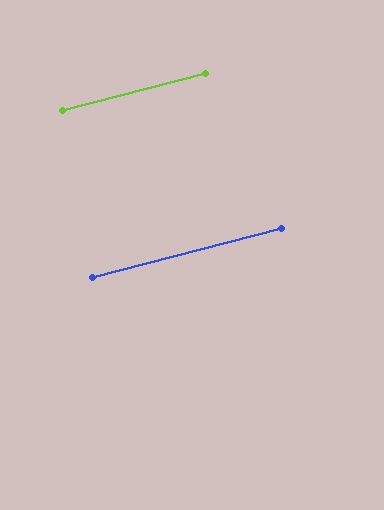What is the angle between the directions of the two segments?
Approximately 0 degrees.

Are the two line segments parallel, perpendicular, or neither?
Parallel — their directions differ by only 0.0°.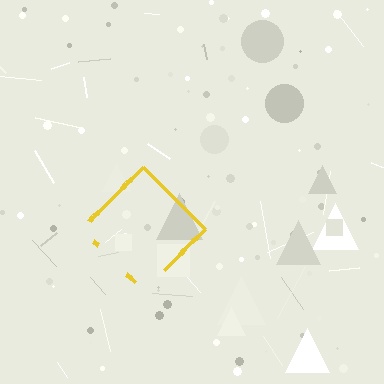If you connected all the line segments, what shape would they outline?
They would outline a diamond.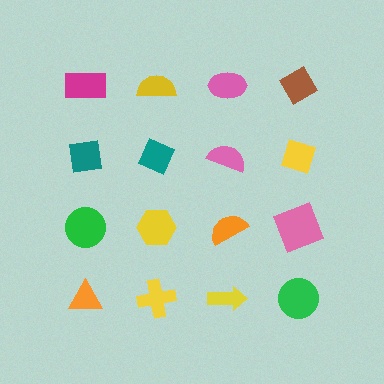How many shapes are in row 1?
4 shapes.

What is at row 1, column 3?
A pink ellipse.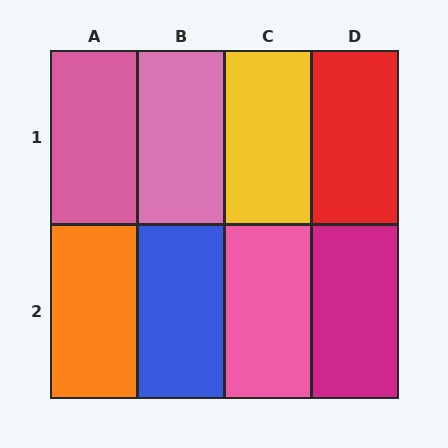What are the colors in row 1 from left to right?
Pink, pink, yellow, red.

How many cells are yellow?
1 cell is yellow.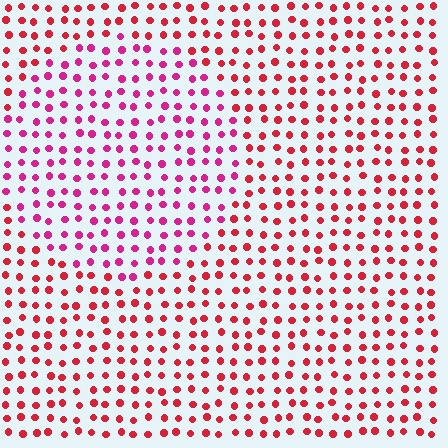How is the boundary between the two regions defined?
The boundary is defined purely by a slight shift in hue (about 29 degrees). Spacing, size, and orientation are identical on both sides.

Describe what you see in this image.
The image is filled with small red elements in a uniform arrangement. A circle-shaped region is visible where the elements are tinted to a slightly different hue, forming a subtle color boundary.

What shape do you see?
I see a circle.